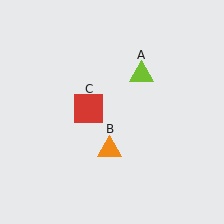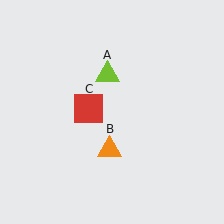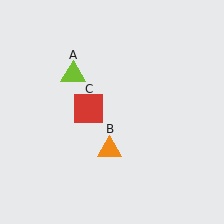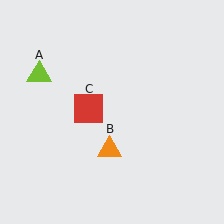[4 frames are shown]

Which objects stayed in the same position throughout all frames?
Orange triangle (object B) and red square (object C) remained stationary.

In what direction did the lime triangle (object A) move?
The lime triangle (object A) moved left.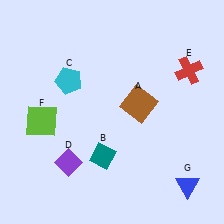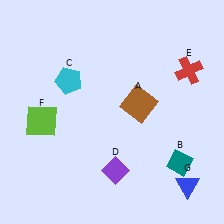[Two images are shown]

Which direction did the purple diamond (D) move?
The purple diamond (D) moved right.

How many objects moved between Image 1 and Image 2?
2 objects moved between the two images.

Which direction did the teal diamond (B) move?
The teal diamond (B) moved right.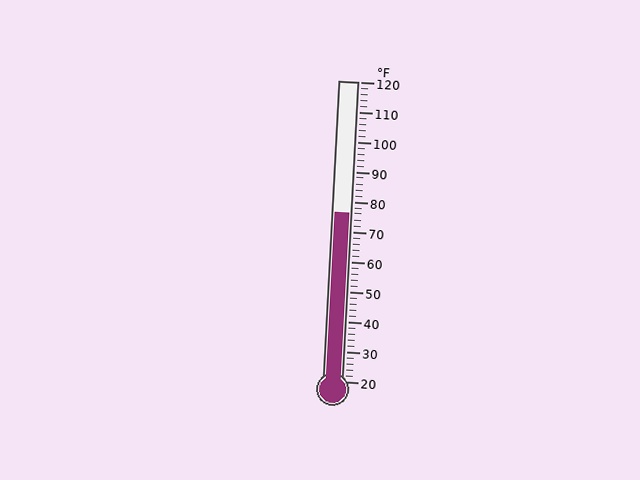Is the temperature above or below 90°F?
The temperature is below 90°F.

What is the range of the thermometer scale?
The thermometer scale ranges from 20°F to 120°F.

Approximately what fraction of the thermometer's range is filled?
The thermometer is filled to approximately 55% of its range.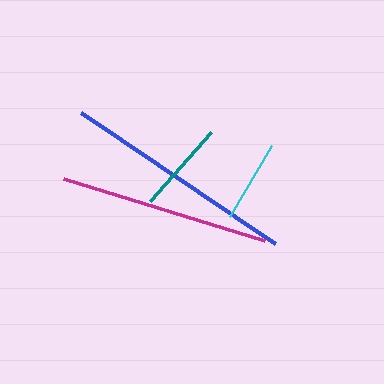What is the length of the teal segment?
The teal segment is approximately 93 pixels long.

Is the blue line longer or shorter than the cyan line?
The blue line is longer than the cyan line.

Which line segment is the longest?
The blue line is the longest at approximately 233 pixels.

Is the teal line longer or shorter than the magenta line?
The magenta line is longer than the teal line.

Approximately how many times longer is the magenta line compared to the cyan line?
The magenta line is approximately 2.5 times the length of the cyan line.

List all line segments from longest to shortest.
From longest to shortest: blue, magenta, teal, cyan.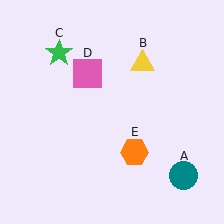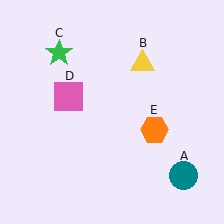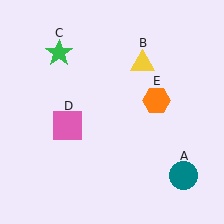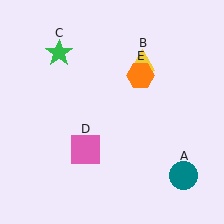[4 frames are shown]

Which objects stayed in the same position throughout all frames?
Teal circle (object A) and yellow triangle (object B) and green star (object C) remained stationary.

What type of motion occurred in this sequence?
The pink square (object D), orange hexagon (object E) rotated counterclockwise around the center of the scene.